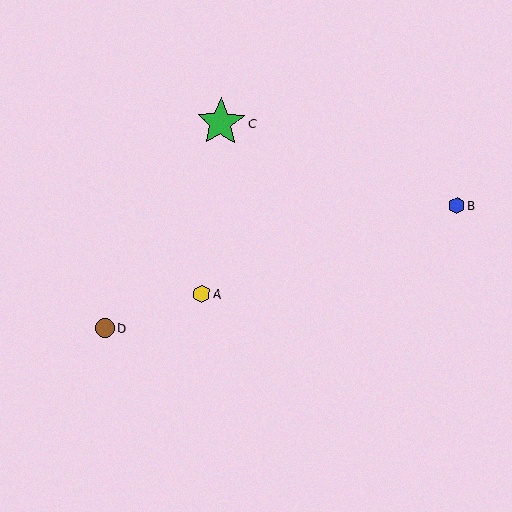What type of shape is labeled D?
Shape D is a brown circle.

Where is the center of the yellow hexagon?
The center of the yellow hexagon is at (202, 294).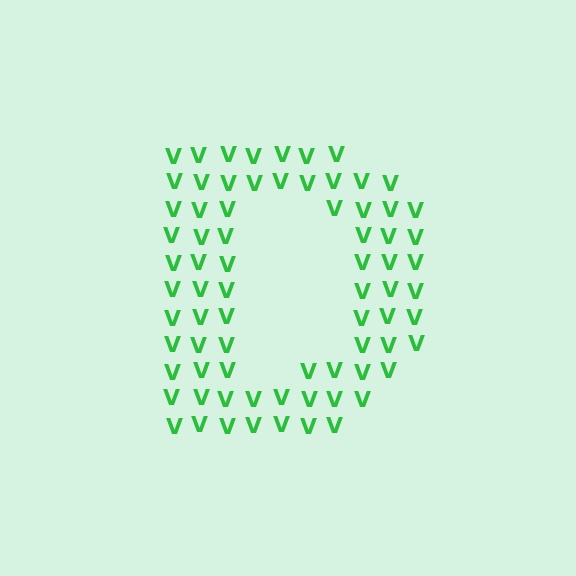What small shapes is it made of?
It is made of small letter V's.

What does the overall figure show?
The overall figure shows the letter D.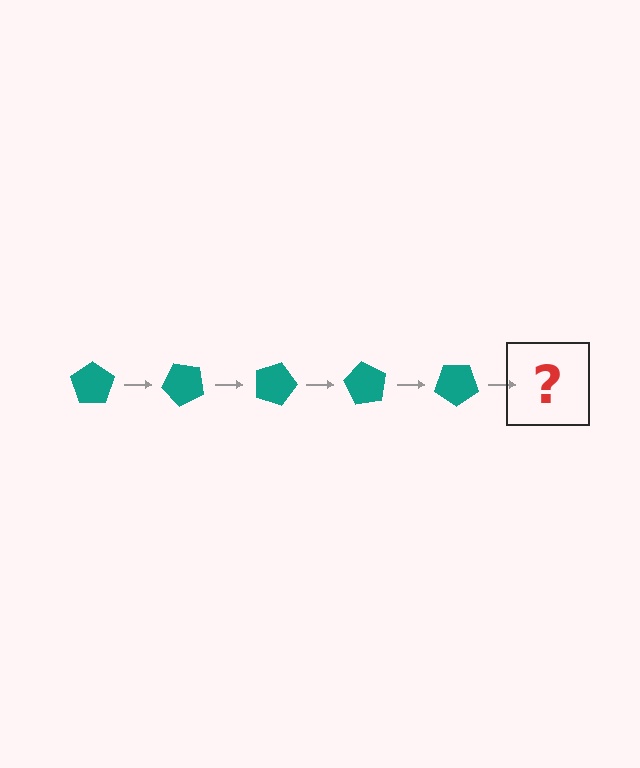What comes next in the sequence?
The next element should be a teal pentagon rotated 225 degrees.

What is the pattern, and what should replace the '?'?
The pattern is that the pentagon rotates 45 degrees each step. The '?' should be a teal pentagon rotated 225 degrees.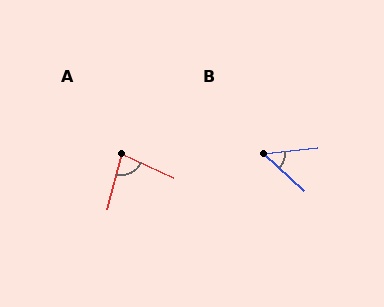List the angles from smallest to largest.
B (49°), A (80°).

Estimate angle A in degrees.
Approximately 80 degrees.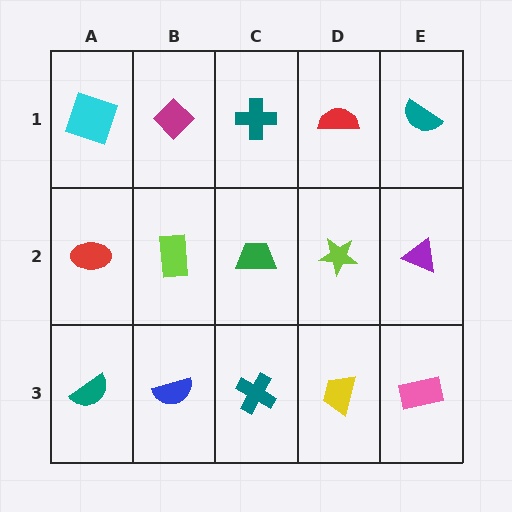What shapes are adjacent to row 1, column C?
A green trapezoid (row 2, column C), a magenta diamond (row 1, column B), a red semicircle (row 1, column D).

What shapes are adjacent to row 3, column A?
A red ellipse (row 2, column A), a blue semicircle (row 3, column B).